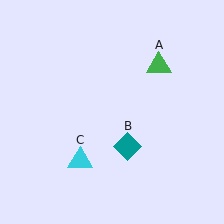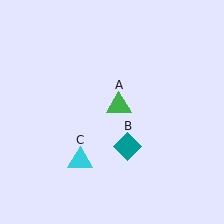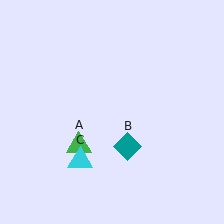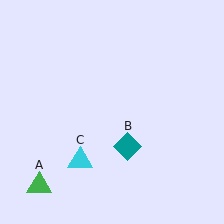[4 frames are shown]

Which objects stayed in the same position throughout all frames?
Teal diamond (object B) and cyan triangle (object C) remained stationary.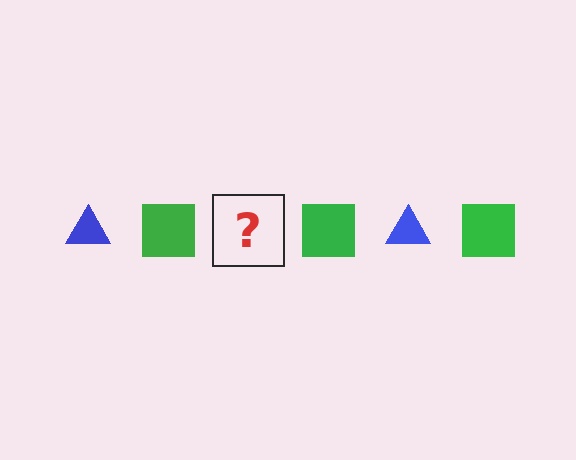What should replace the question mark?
The question mark should be replaced with a blue triangle.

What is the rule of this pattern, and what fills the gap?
The rule is that the pattern alternates between blue triangle and green square. The gap should be filled with a blue triangle.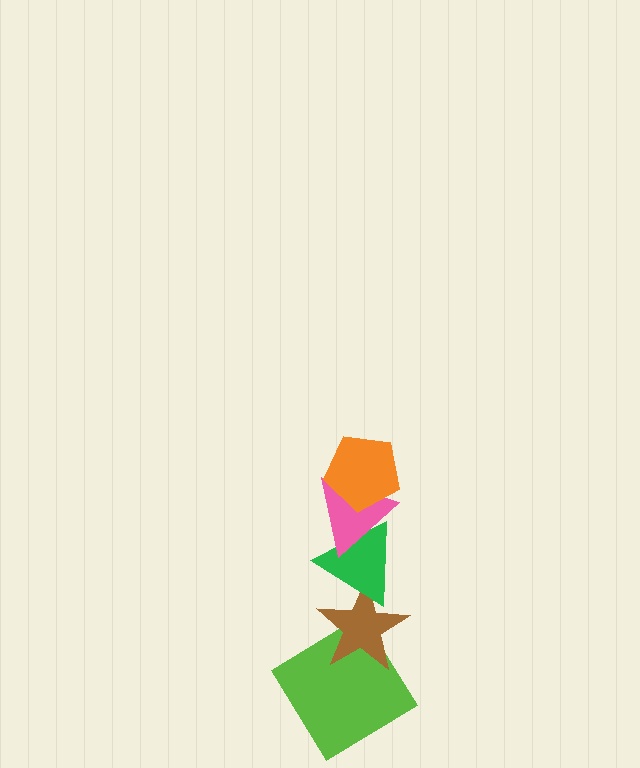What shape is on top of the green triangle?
The pink triangle is on top of the green triangle.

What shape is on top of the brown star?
The green triangle is on top of the brown star.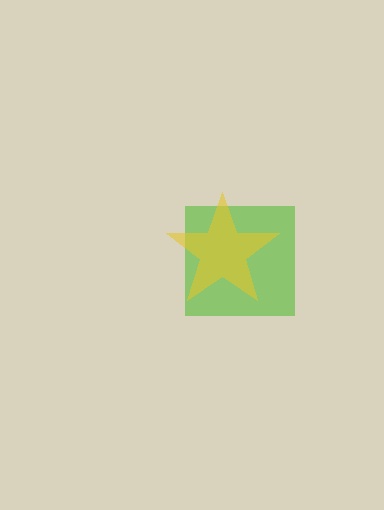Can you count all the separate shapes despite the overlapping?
Yes, there are 2 separate shapes.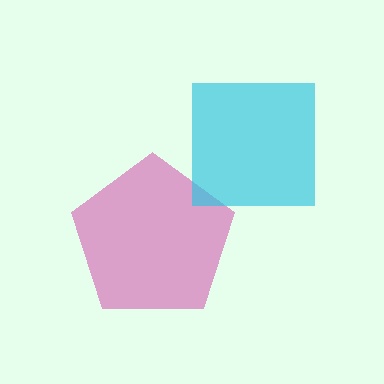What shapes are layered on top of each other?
The layered shapes are: a magenta pentagon, a cyan square.